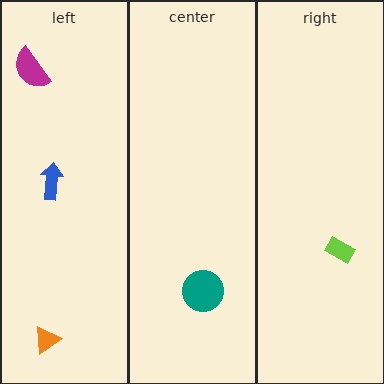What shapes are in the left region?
The orange triangle, the blue arrow, the magenta semicircle.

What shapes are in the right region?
The lime rectangle.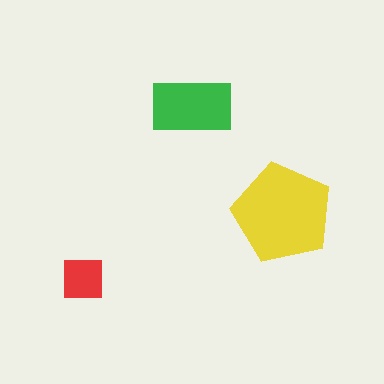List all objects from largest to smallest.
The yellow pentagon, the green rectangle, the red square.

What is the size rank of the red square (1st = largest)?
3rd.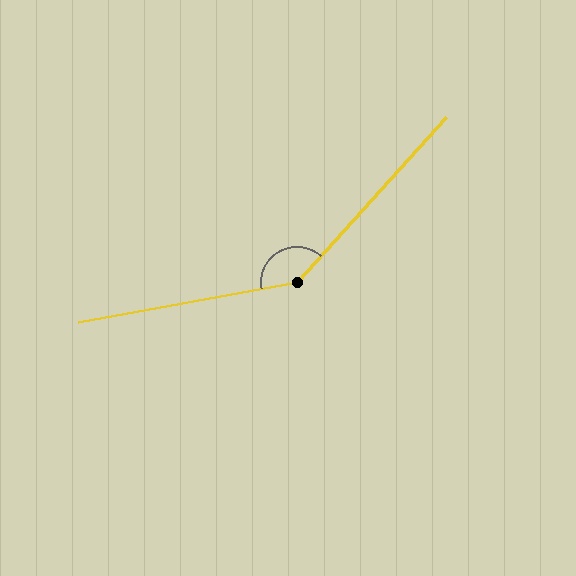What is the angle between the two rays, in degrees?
Approximately 143 degrees.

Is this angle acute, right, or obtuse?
It is obtuse.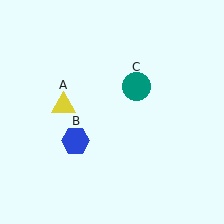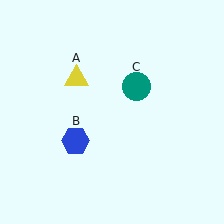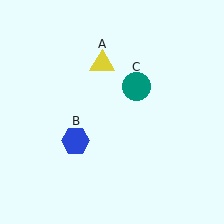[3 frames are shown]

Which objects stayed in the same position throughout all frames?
Blue hexagon (object B) and teal circle (object C) remained stationary.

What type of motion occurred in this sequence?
The yellow triangle (object A) rotated clockwise around the center of the scene.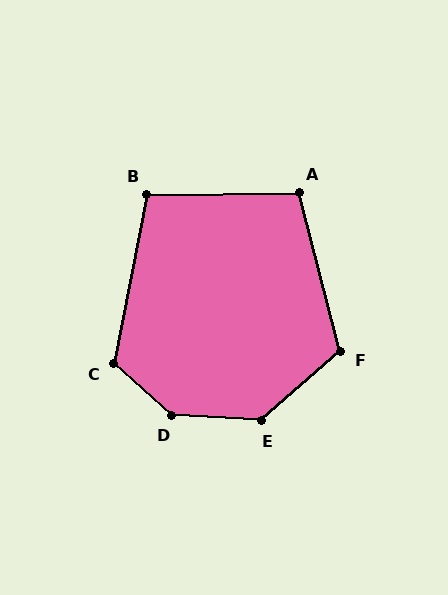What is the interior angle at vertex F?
Approximately 116 degrees (obtuse).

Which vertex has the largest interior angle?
D, at approximately 142 degrees.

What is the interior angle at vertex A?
Approximately 104 degrees (obtuse).